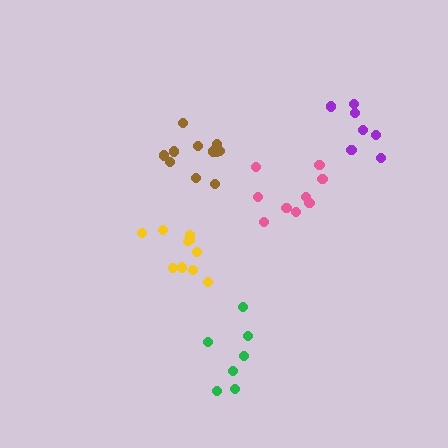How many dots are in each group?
Group 1: 7 dots, Group 2: 7 dots, Group 3: 12 dots, Group 4: 10 dots, Group 5: 9 dots (45 total).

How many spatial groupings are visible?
There are 5 spatial groupings.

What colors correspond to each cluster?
The clusters are colored: purple, green, brown, yellow, pink.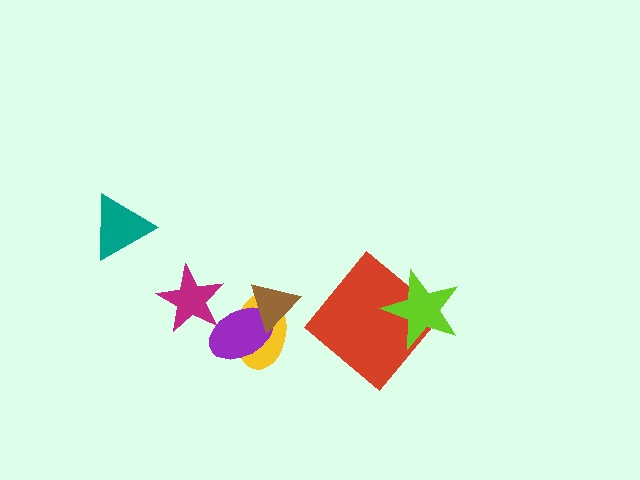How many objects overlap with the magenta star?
1 object overlaps with the magenta star.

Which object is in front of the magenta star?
The purple ellipse is in front of the magenta star.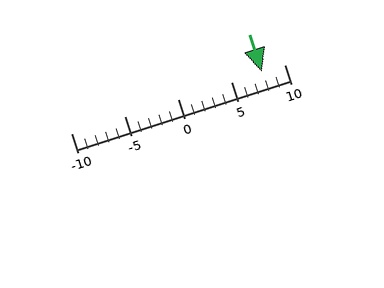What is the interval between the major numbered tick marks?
The major tick marks are spaced 5 units apart.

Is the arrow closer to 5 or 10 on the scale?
The arrow is closer to 10.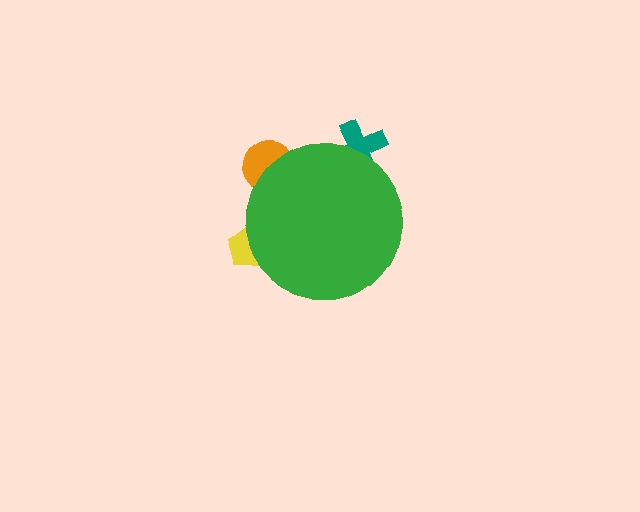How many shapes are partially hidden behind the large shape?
3 shapes are partially hidden.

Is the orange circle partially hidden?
Yes, the orange circle is partially hidden behind the green circle.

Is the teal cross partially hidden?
Yes, the teal cross is partially hidden behind the green circle.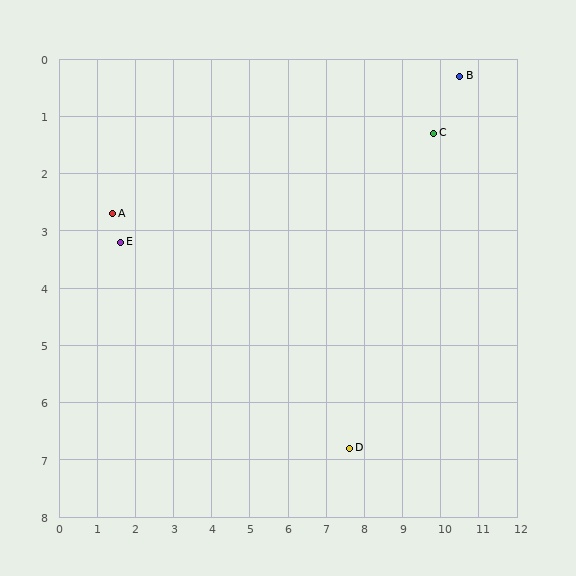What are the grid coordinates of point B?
Point B is at approximately (10.5, 0.3).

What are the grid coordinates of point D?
Point D is at approximately (7.6, 6.8).